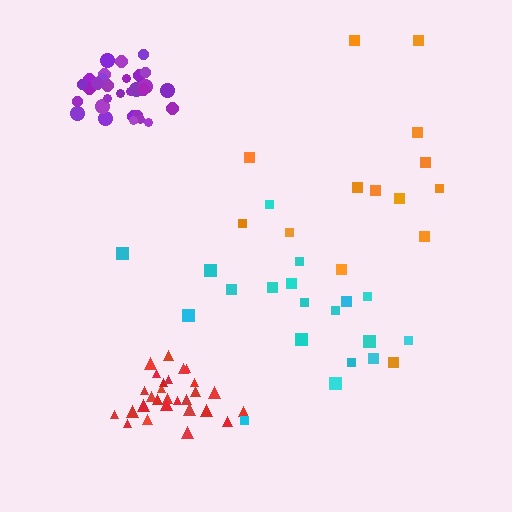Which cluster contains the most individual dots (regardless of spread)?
Purple (30).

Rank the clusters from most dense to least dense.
red, purple, cyan, orange.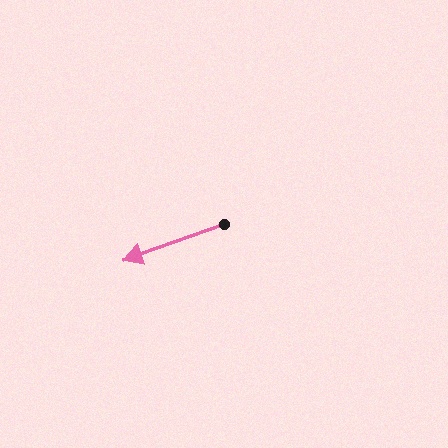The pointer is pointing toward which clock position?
Roughly 8 o'clock.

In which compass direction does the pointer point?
West.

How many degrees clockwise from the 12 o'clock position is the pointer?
Approximately 250 degrees.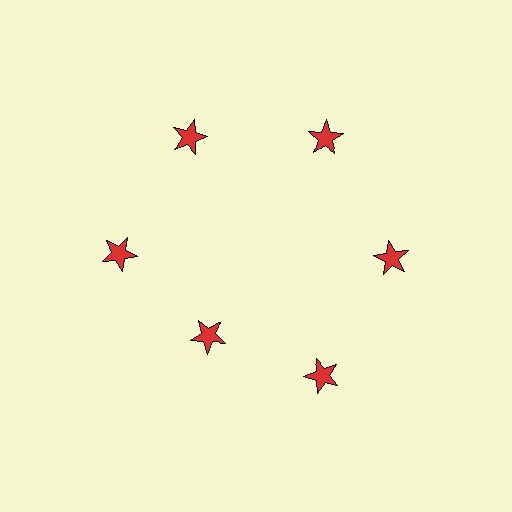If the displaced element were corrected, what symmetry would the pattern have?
It would have 6-fold rotational symmetry — the pattern would map onto itself every 60 degrees.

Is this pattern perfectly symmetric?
No. The 6 red stars are arranged in a ring, but one element near the 7 o'clock position is pulled inward toward the center, breaking the 6-fold rotational symmetry.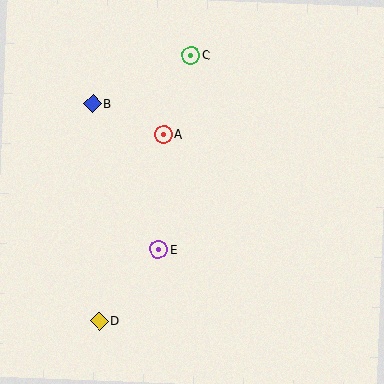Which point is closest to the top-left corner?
Point B is closest to the top-left corner.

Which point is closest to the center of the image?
Point A at (164, 134) is closest to the center.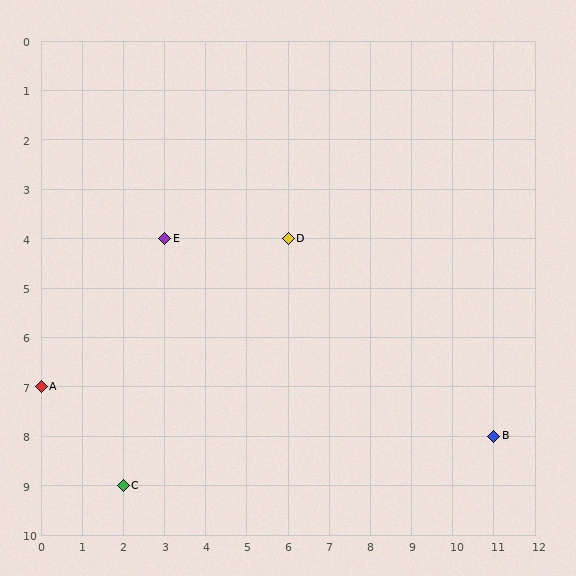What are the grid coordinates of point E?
Point E is at grid coordinates (3, 4).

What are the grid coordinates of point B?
Point B is at grid coordinates (11, 8).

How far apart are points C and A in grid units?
Points C and A are 2 columns and 2 rows apart (about 2.8 grid units diagonally).